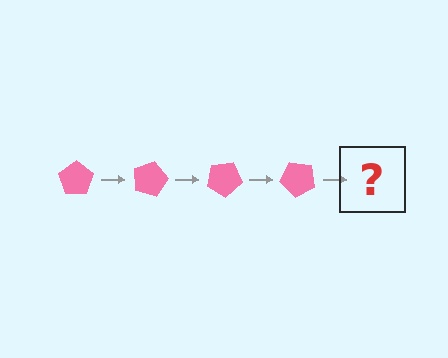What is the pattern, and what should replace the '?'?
The pattern is that the pentagon rotates 15 degrees each step. The '?' should be a pink pentagon rotated 60 degrees.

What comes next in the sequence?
The next element should be a pink pentagon rotated 60 degrees.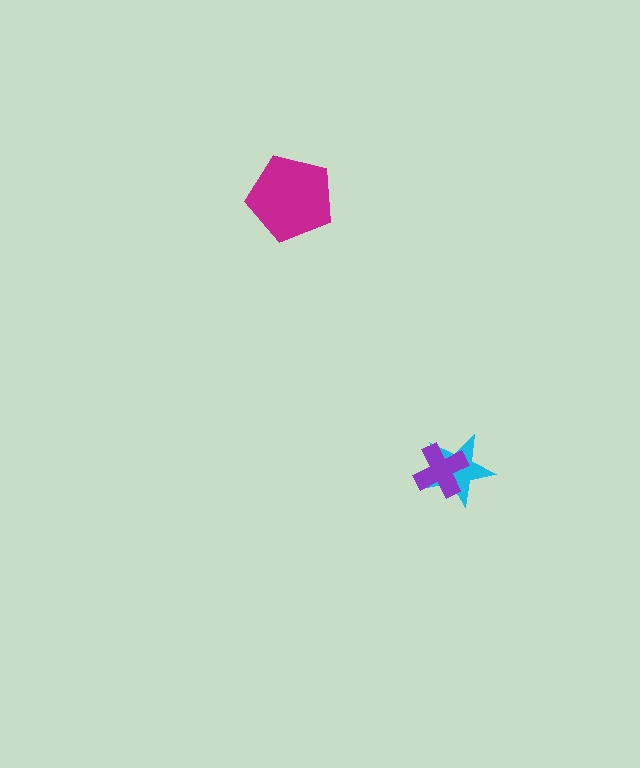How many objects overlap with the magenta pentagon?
0 objects overlap with the magenta pentagon.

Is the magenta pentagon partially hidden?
No, no other shape covers it.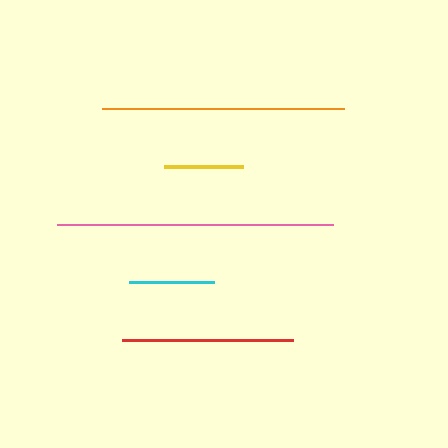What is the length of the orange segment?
The orange segment is approximately 241 pixels long.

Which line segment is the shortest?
The yellow line is the shortest at approximately 79 pixels.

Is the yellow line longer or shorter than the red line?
The red line is longer than the yellow line.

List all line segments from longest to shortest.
From longest to shortest: pink, orange, red, cyan, yellow.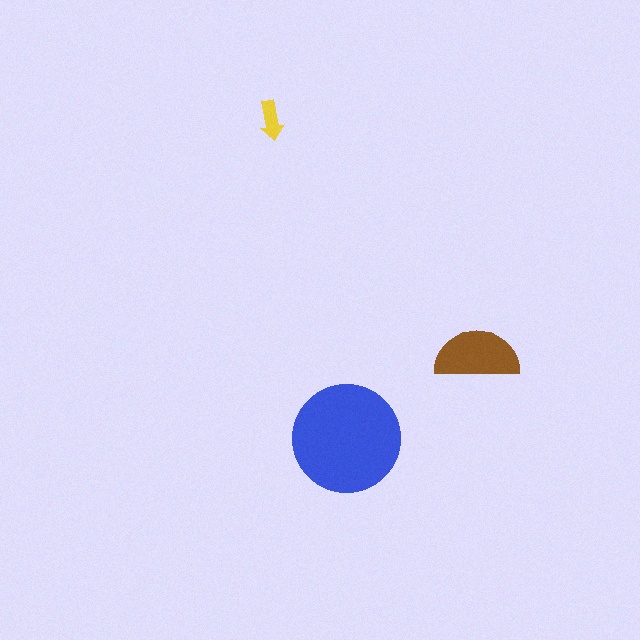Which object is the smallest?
The yellow arrow.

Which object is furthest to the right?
The brown semicircle is rightmost.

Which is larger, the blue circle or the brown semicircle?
The blue circle.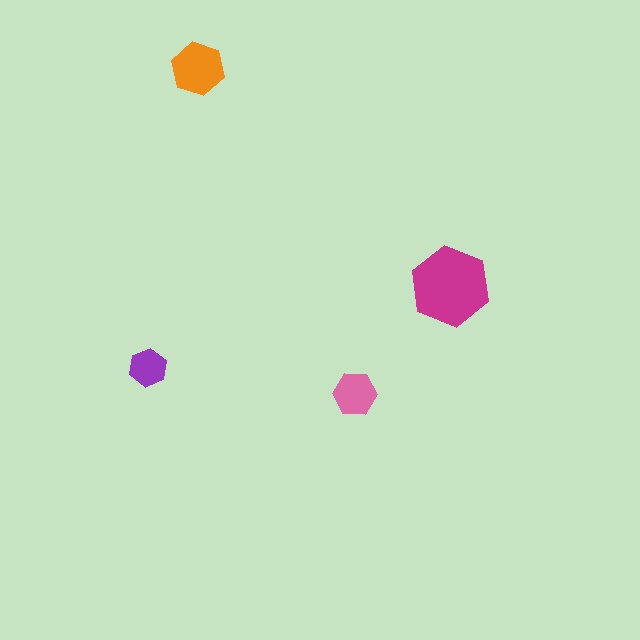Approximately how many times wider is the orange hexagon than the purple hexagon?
About 1.5 times wider.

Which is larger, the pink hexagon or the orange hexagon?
The orange one.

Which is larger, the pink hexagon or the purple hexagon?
The pink one.